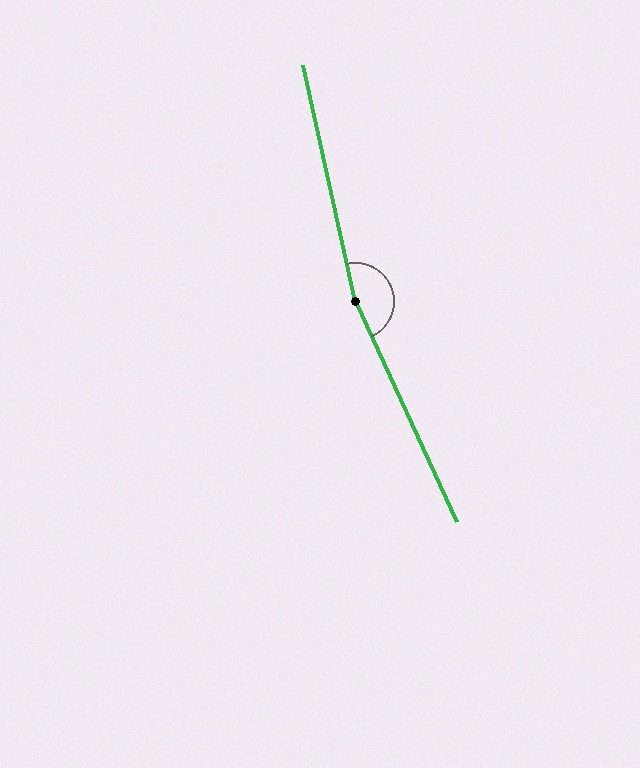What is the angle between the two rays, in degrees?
Approximately 168 degrees.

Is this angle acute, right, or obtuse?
It is obtuse.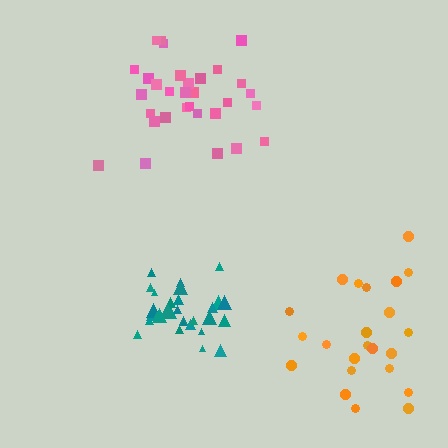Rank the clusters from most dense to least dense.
teal, pink, orange.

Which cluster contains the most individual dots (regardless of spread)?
Teal (33).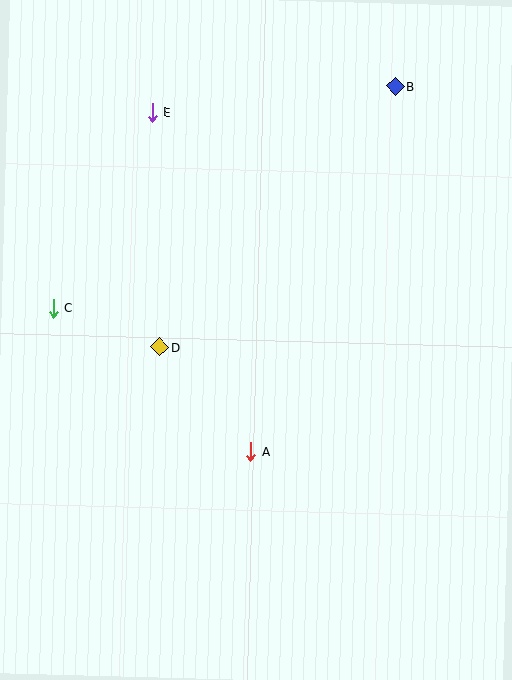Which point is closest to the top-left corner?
Point E is closest to the top-left corner.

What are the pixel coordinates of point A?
Point A is at (251, 451).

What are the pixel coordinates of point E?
Point E is at (152, 112).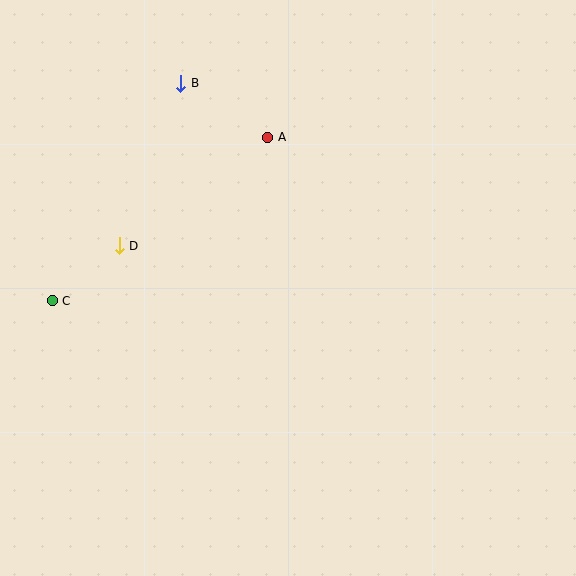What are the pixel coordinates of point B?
Point B is at (181, 83).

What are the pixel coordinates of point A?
Point A is at (268, 137).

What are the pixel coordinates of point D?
Point D is at (119, 246).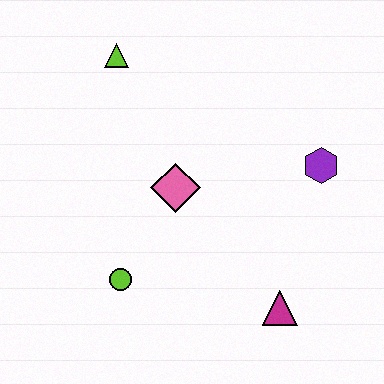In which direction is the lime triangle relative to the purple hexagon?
The lime triangle is to the left of the purple hexagon.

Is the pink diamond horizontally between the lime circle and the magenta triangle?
Yes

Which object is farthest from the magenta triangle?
The lime triangle is farthest from the magenta triangle.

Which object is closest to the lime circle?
The pink diamond is closest to the lime circle.